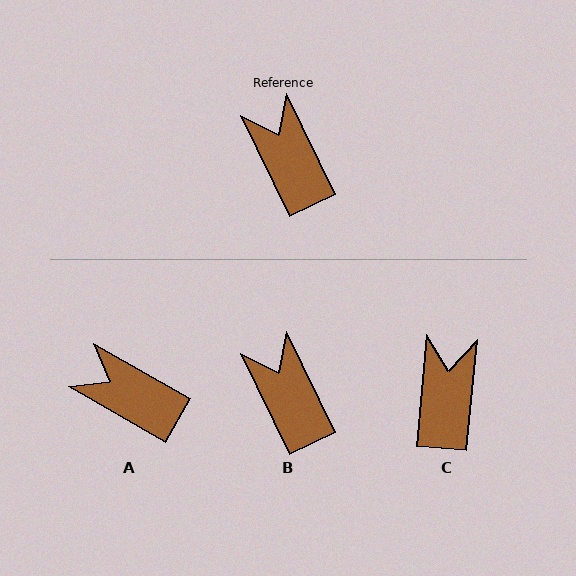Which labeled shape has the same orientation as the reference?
B.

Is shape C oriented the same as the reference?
No, it is off by about 31 degrees.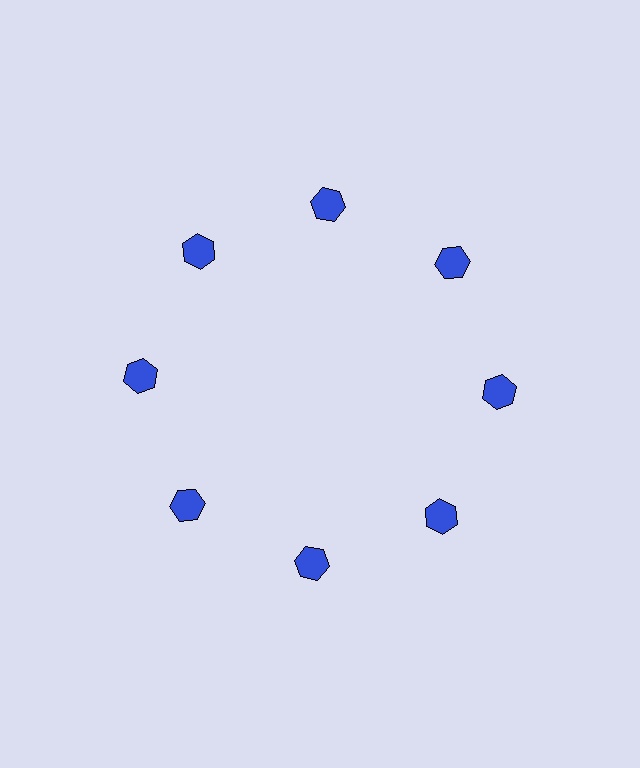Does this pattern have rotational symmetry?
Yes, this pattern has 8-fold rotational symmetry. It looks the same after rotating 45 degrees around the center.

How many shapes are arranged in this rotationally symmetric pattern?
There are 8 shapes, arranged in 8 groups of 1.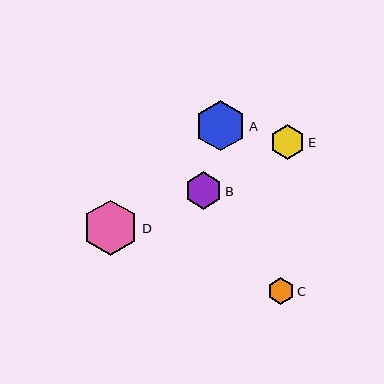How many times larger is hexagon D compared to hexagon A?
Hexagon D is approximately 1.1 times the size of hexagon A.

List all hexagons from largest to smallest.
From largest to smallest: D, A, B, E, C.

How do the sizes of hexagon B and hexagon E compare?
Hexagon B and hexagon E are approximately the same size.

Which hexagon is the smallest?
Hexagon C is the smallest with a size of approximately 27 pixels.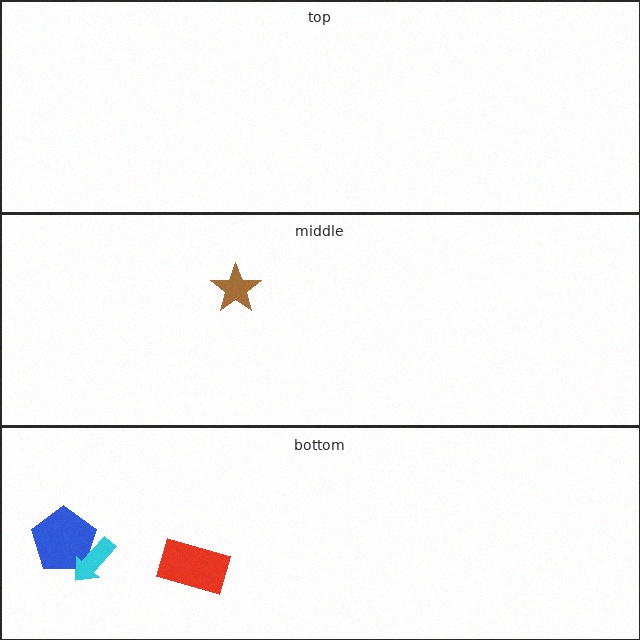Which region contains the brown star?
The middle region.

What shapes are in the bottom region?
The blue pentagon, the cyan arrow, the red rectangle.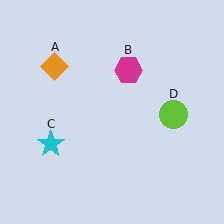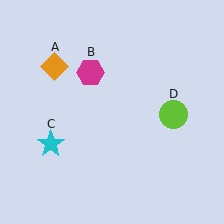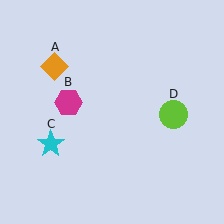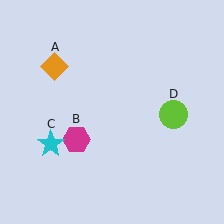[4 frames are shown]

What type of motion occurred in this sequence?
The magenta hexagon (object B) rotated counterclockwise around the center of the scene.